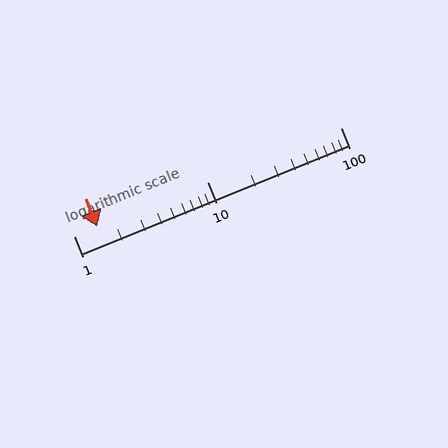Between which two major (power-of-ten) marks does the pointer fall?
The pointer is between 1 and 10.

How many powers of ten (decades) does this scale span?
The scale spans 2 decades, from 1 to 100.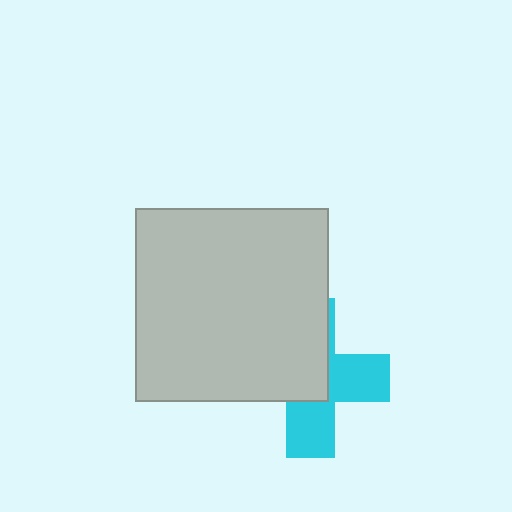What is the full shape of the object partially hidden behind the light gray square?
The partially hidden object is a cyan cross.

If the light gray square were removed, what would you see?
You would see the complete cyan cross.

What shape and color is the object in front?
The object in front is a light gray square.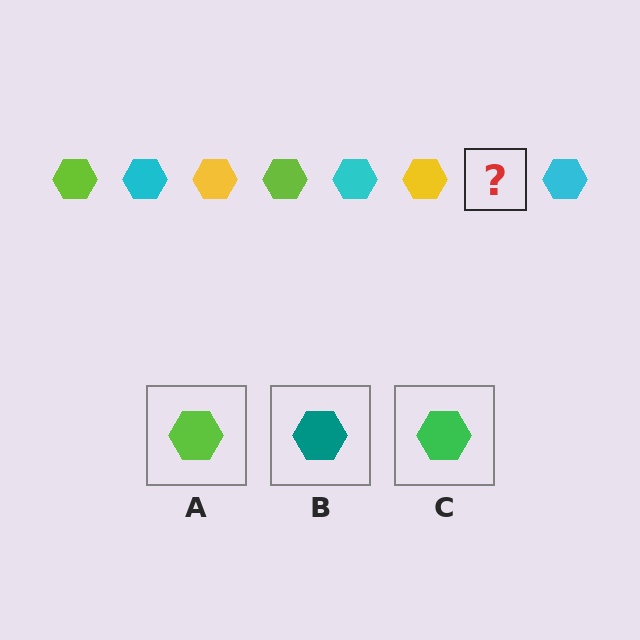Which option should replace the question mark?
Option A.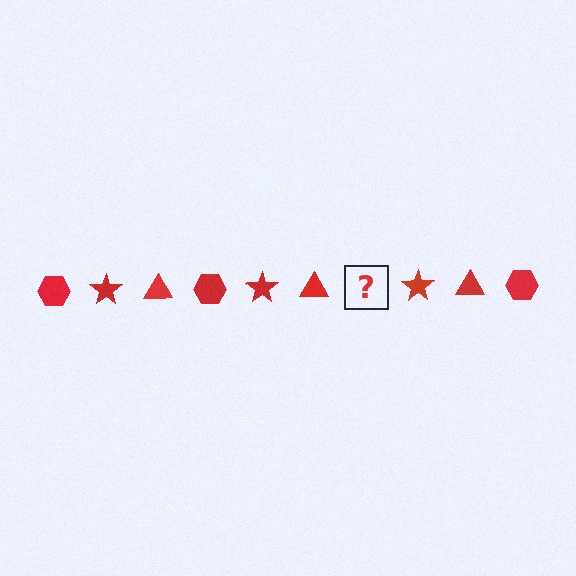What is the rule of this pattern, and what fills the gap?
The rule is that the pattern cycles through hexagon, star, triangle shapes in red. The gap should be filled with a red hexagon.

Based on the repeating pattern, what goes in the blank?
The blank should be a red hexagon.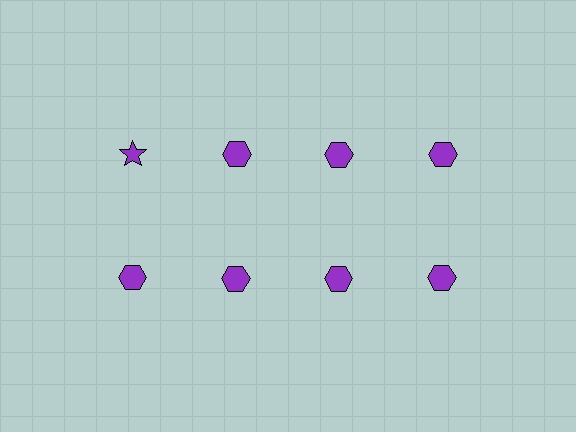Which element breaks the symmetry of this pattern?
The purple star in the top row, leftmost column breaks the symmetry. All other shapes are purple hexagons.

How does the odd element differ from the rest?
It has a different shape: star instead of hexagon.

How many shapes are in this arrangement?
There are 8 shapes arranged in a grid pattern.